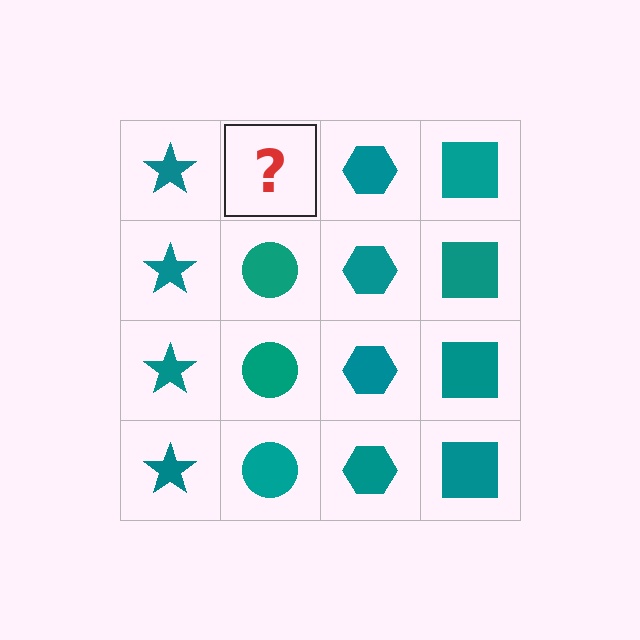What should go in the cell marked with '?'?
The missing cell should contain a teal circle.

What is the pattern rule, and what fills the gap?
The rule is that each column has a consistent shape. The gap should be filled with a teal circle.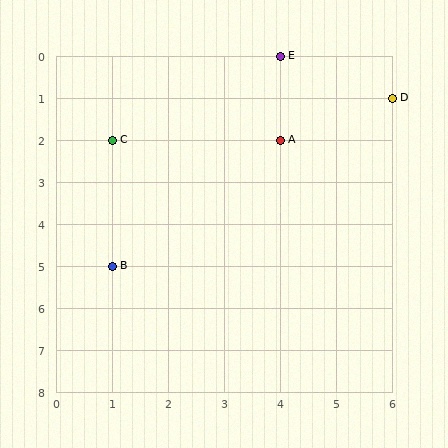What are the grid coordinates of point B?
Point B is at grid coordinates (1, 5).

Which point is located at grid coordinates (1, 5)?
Point B is at (1, 5).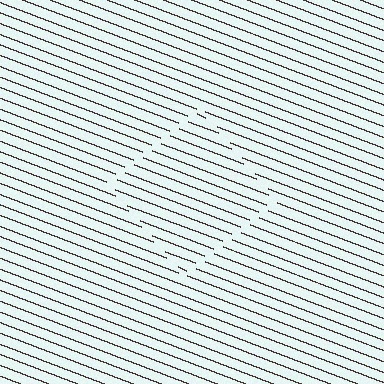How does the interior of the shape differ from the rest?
The interior of the shape contains the same grating, shifted by half a period — the contour is defined by the phase discontinuity where line-ends from the inner and outer gratings abut.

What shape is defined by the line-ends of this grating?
An illusory square. The interior of the shape contains the same grating, shifted by half a period — the contour is defined by the phase discontinuity where line-ends from the inner and outer gratings abut.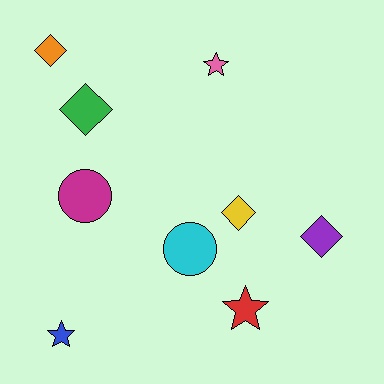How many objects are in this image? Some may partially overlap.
There are 9 objects.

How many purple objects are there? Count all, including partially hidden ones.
There is 1 purple object.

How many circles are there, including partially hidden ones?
There are 2 circles.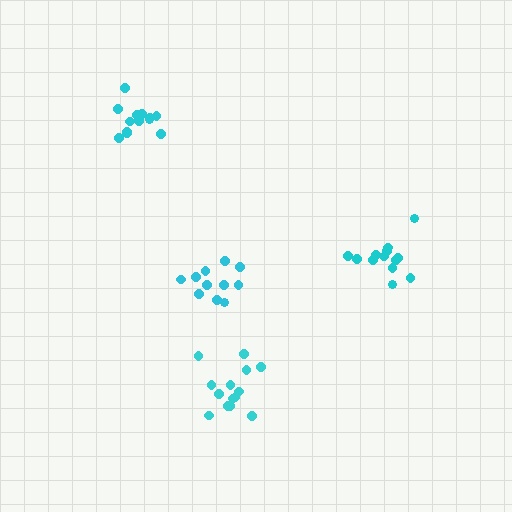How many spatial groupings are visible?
There are 4 spatial groupings.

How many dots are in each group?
Group 1: 13 dots, Group 2: 11 dots, Group 3: 14 dots, Group 4: 13 dots (51 total).